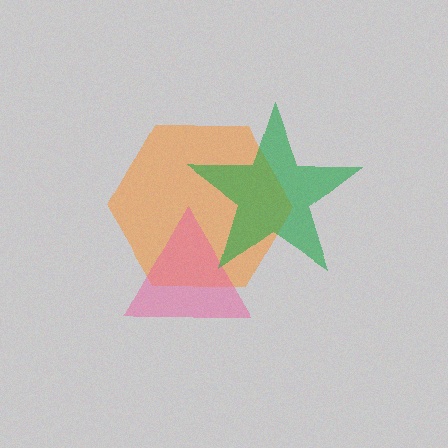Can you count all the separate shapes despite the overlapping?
Yes, there are 3 separate shapes.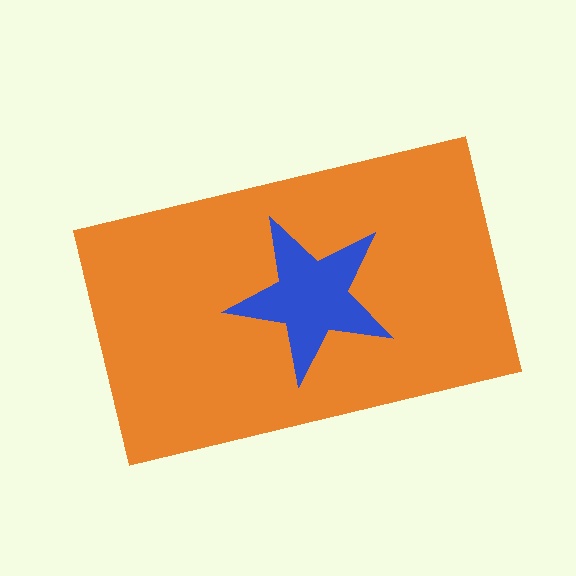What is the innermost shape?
The blue star.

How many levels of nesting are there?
2.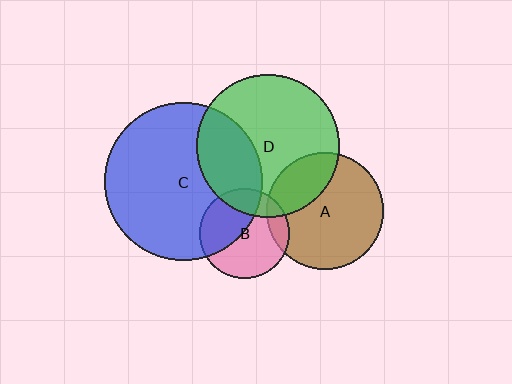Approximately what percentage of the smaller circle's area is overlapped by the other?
Approximately 20%.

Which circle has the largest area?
Circle C (blue).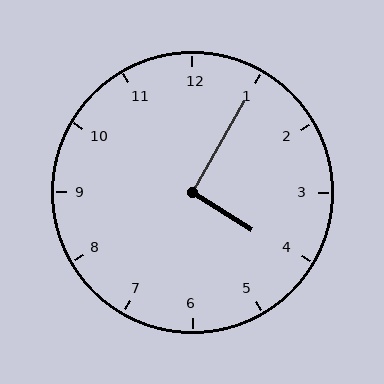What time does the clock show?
4:05.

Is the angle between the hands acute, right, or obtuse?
It is right.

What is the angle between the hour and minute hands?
Approximately 92 degrees.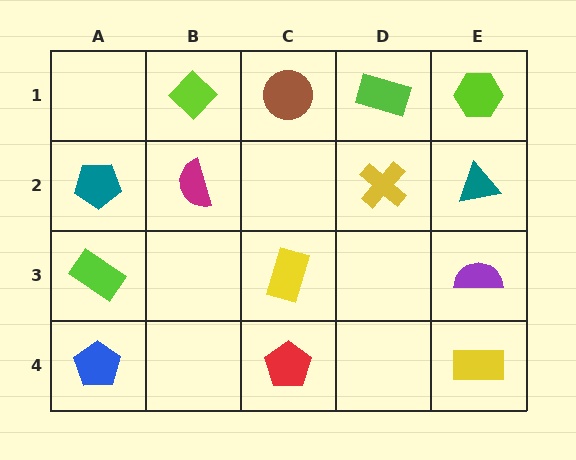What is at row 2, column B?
A magenta semicircle.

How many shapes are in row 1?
4 shapes.